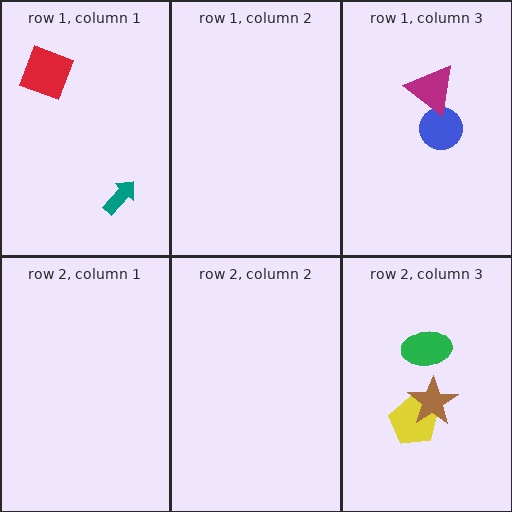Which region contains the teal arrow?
The row 1, column 1 region.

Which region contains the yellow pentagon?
The row 2, column 3 region.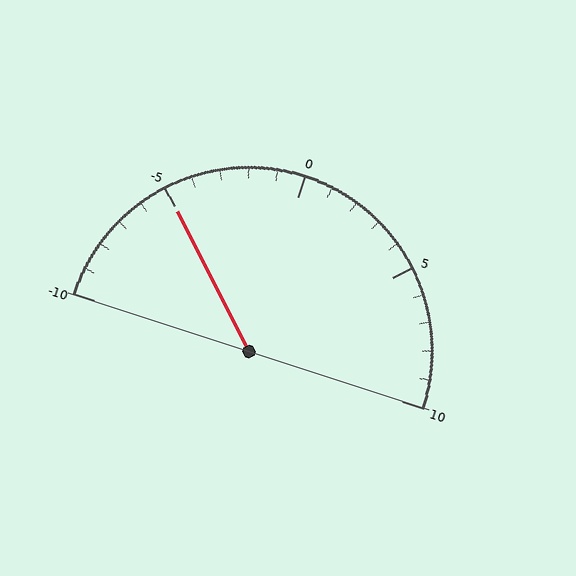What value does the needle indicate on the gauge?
The needle indicates approximately -5.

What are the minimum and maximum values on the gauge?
The gauge ranges from -10 to 10.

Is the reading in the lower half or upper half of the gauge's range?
The reading is in the lower half of the range (-10 to 10).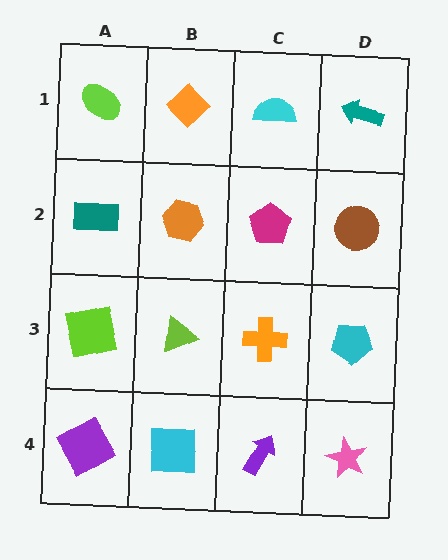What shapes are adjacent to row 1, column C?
A magenta pentagon (row 2, column C), an orange diamond (row 1, column B), a teal arrow (row 1, column D).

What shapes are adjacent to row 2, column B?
An orange diamond (row 1, column B), a lime triangle (row 3, column B), a teal rectangle (row 2, column A), a magenta pentagon (row 2, column C).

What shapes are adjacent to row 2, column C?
A cyan semicircle (row 1, column C), an orange cross (row 3, column C), an orange hexagon (row 2, column B), a brown circle (row 2, column D).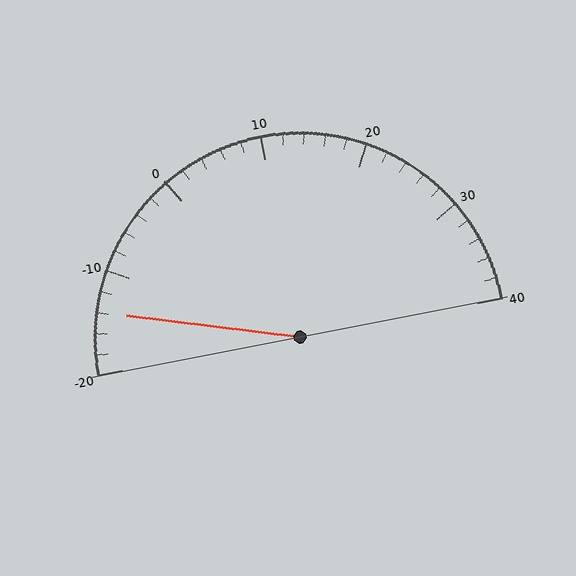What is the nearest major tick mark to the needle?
The nearest major tick mark is -10.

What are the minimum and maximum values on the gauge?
The gauge ranges from -20 to 40.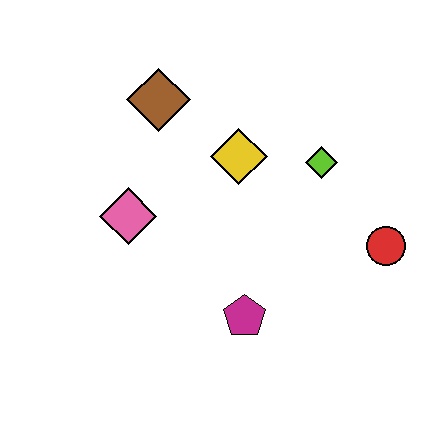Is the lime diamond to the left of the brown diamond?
No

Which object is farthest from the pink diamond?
The red circle is farthest from the pink diamond.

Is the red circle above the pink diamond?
No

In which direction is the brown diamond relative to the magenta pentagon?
The brown diamond is above the magenta pentagon.